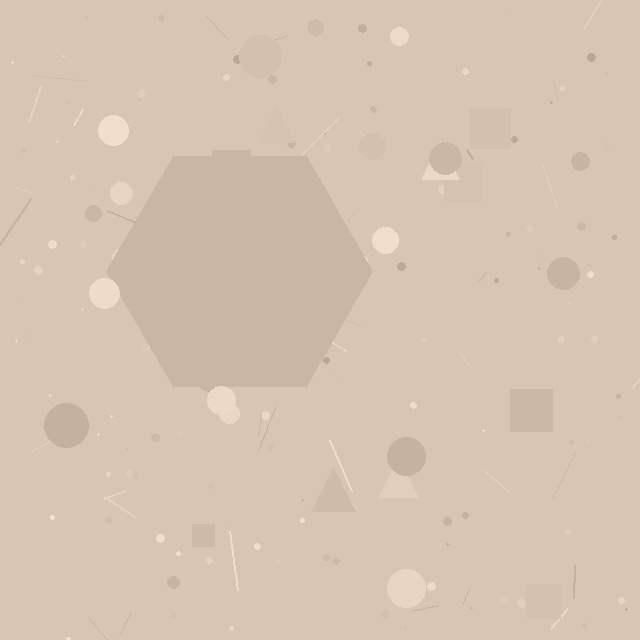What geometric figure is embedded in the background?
A hexagon is embedded in the background.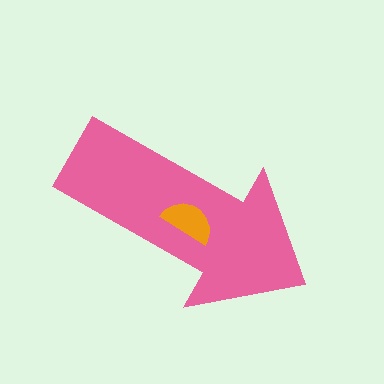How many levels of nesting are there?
2.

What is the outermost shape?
The pink arrow.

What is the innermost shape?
The orange semicircle.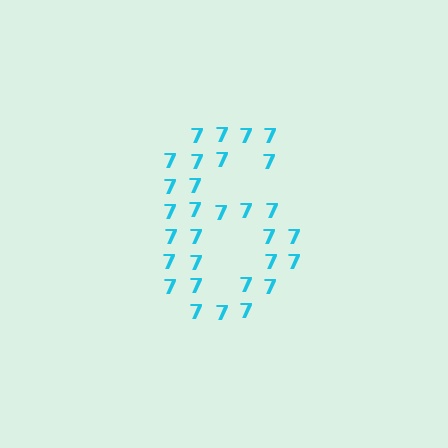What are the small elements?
The small elements are digit 7's.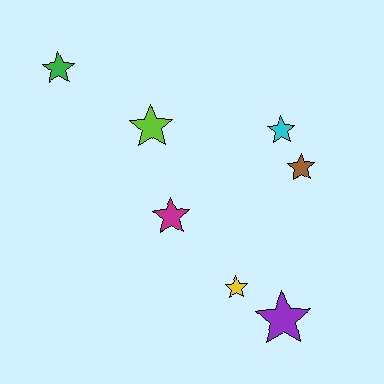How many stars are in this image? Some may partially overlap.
There are 7 stars.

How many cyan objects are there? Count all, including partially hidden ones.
There is 1 cyan object.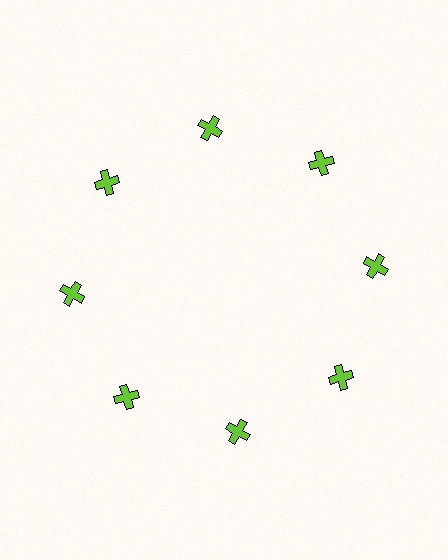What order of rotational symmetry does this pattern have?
This pattern has 8-fold rotational symmetry.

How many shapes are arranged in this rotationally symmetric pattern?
There are 8 shapes, arranged in 8 groups of 1.